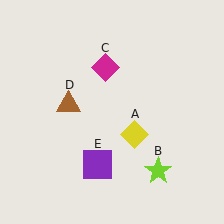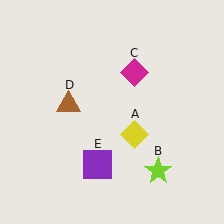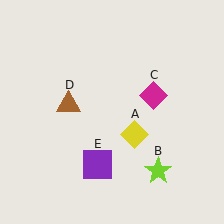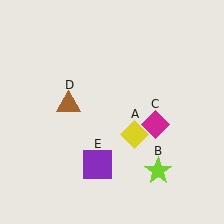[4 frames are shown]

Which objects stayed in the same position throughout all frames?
Yellow diamond (object A) and lime star (object B) and brown triangle (object D) and purple square (object E) remained stationary.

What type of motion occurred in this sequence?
The magenta diamond (object C) rotated clockwise around the center of the scene.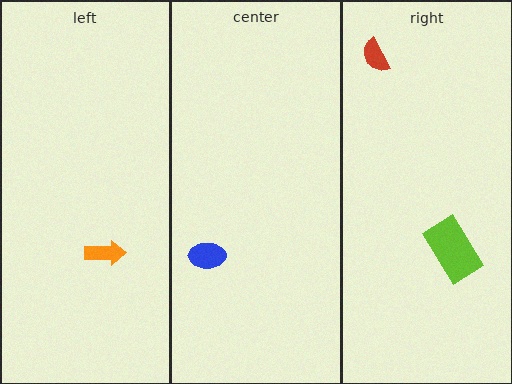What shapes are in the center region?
The blue ellipse.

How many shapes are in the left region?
1.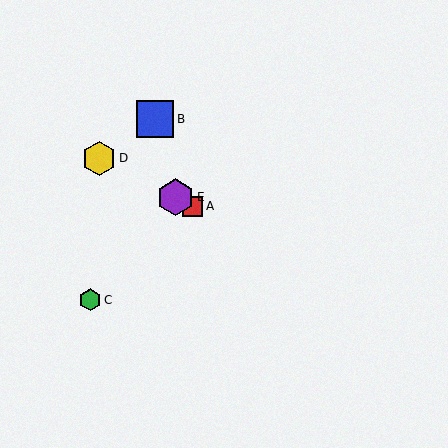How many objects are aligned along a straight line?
3 objects (A, D, E) are aligned along a straight line.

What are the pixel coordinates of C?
Object C is at (90, 300).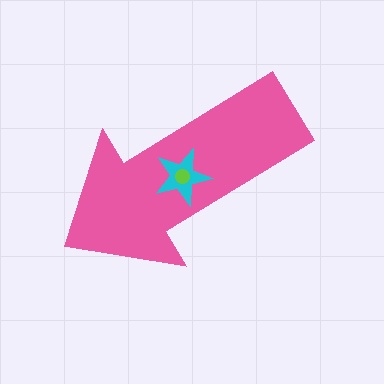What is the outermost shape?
The pink arrow.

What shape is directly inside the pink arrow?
The cyan star.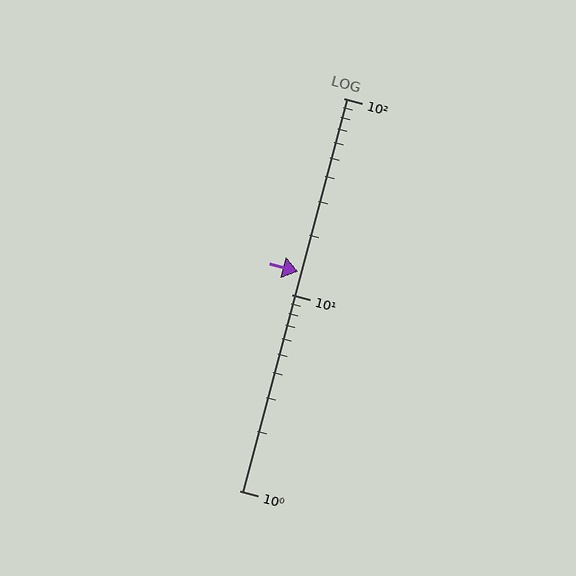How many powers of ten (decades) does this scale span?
The scale spans 2 decades, from 1 to 100.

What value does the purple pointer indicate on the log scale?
The pointer indicates approximately 13.